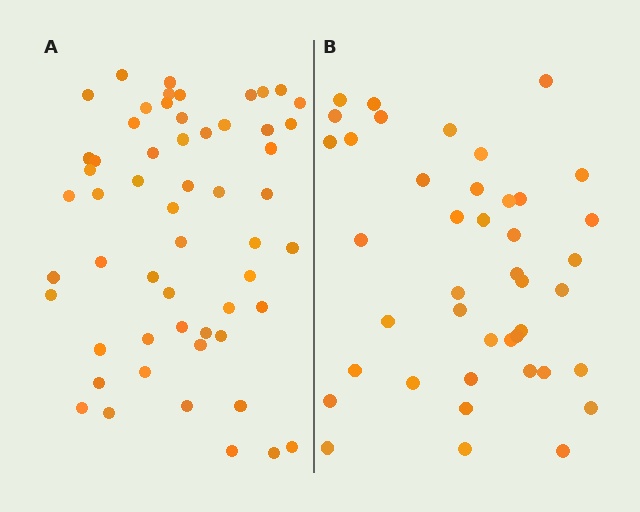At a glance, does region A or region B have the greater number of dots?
Region A (the left region) has more dots.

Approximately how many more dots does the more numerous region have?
Region A has approximately 15 more dots than region B.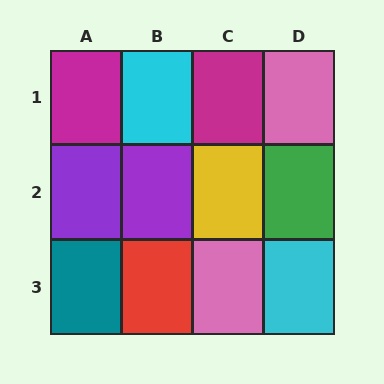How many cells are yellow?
1 cell is yellow.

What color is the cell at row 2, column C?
Yellow.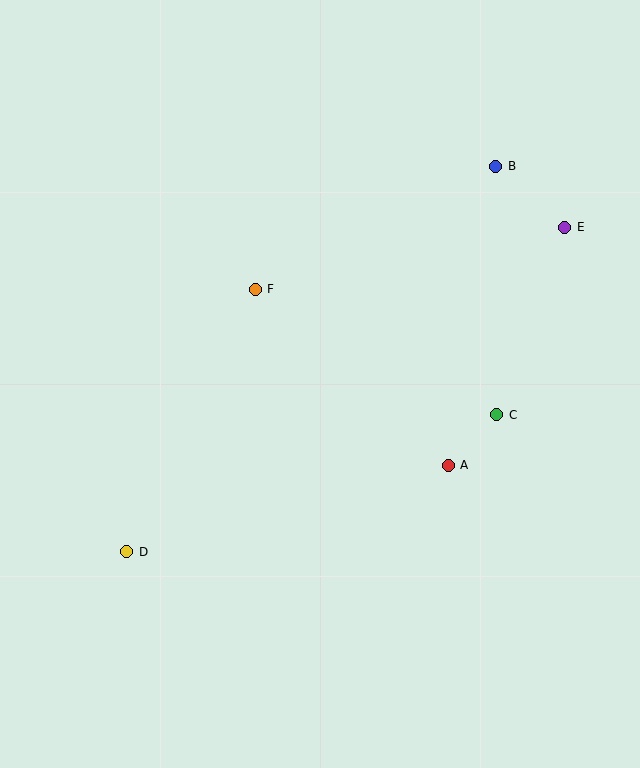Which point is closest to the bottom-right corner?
Point A is closest to the bottom-right corner.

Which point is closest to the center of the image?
Point F at (255, 289) is closest to the center.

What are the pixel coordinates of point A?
Point A is at (448, 465).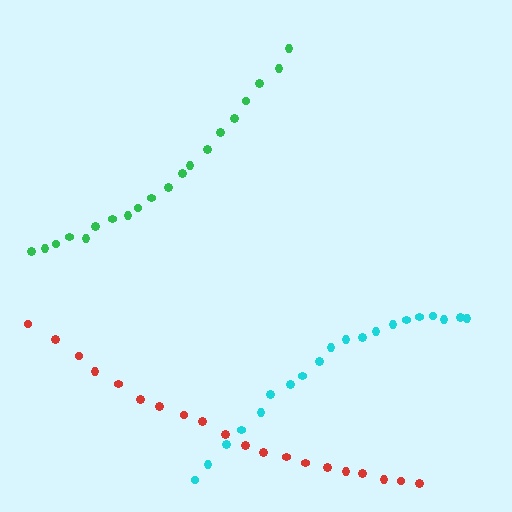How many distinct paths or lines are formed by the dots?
There are 3 distinct paths.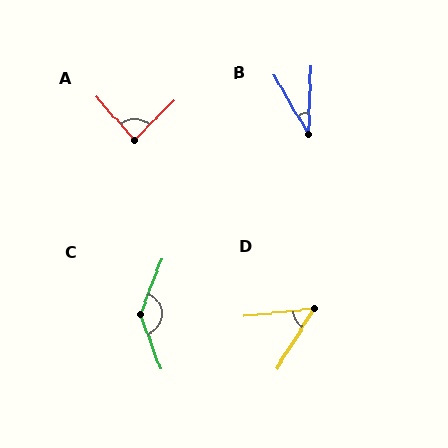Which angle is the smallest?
B, at approximately 32 degrees.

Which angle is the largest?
C, at approximately 138 degrees.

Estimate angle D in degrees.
Approximately 52 degrees.